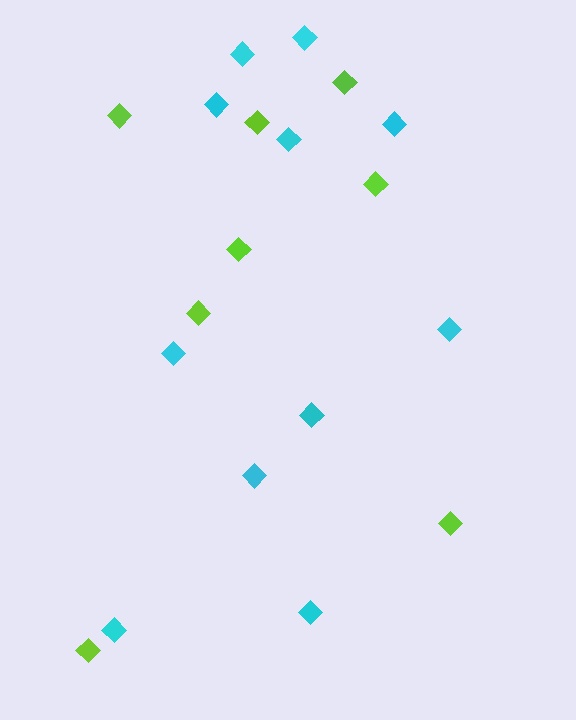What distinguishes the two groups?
There are 2 groups: one group of lime diamonds (8) and one group of cyan diamonds (11).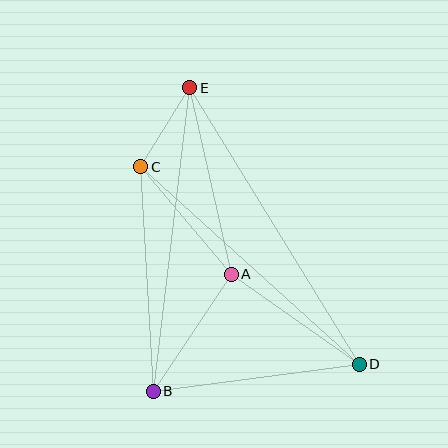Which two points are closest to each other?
Points C and E are closest to each other.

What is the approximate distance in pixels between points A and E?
The distance between A and E is approximately 191 pixels.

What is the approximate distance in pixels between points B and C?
The distance between B and C is approximately 225 pixels.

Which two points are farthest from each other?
Points D and E are farthest from each other.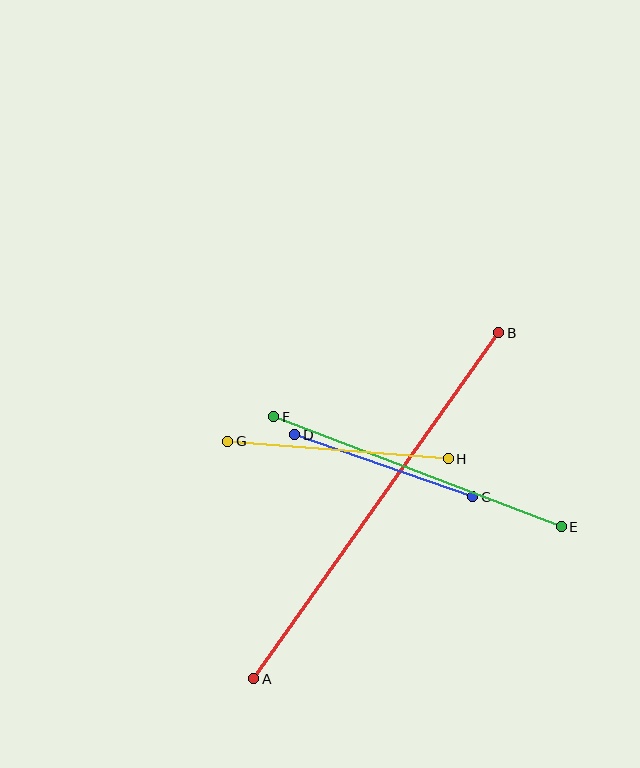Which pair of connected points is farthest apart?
Points A and B are farthest apart.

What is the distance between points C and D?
The distance is approximately 188 pixels.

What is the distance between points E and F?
The distance is approximately 308 pixels.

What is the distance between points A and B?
The distance is approximately 424 pixels.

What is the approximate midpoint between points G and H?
The midpoint is at approximately (338, 450) pixels.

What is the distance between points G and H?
The distance is approximately 221 pixels.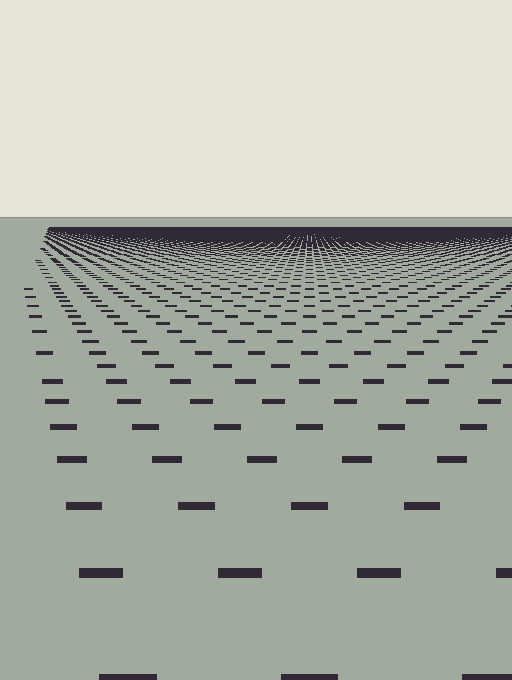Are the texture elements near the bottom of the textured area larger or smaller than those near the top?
Larger. Near the bottom, elements are closer to the viewer and appear at a bigger on-screen size.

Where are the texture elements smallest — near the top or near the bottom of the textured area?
Near the top.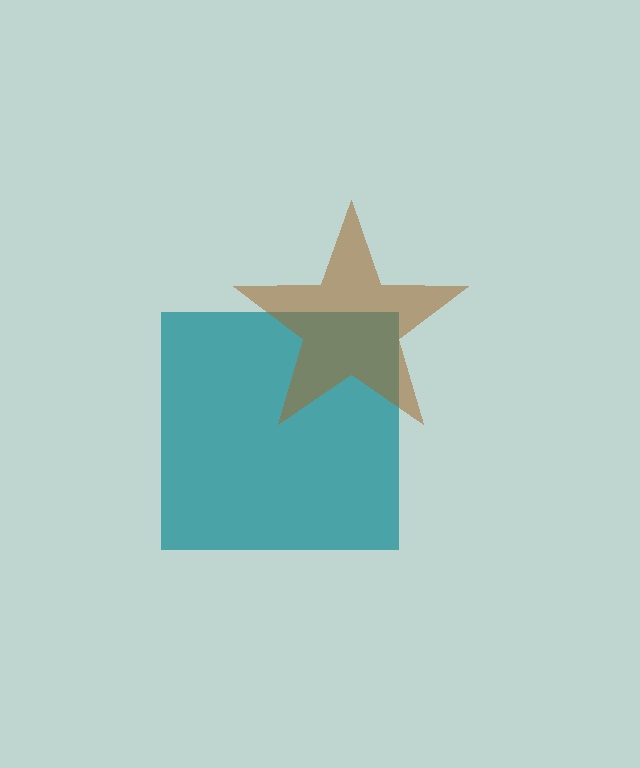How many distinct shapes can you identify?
There are 2 distinct shapes: a teal square, a brown star.